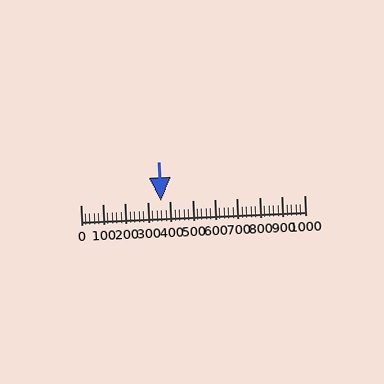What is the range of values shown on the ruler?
The ruler shows values from 0 to 1000.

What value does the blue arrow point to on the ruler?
The blue arrow points to approximately 360.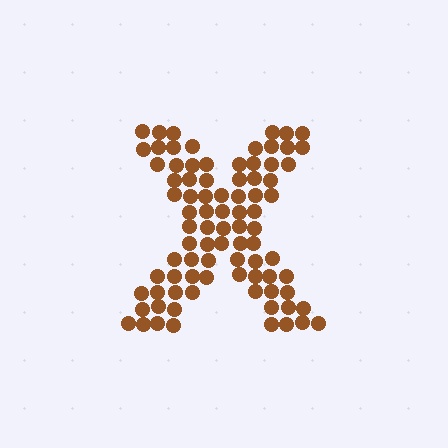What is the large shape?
The large shape is the letter X.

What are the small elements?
The small elements are circles.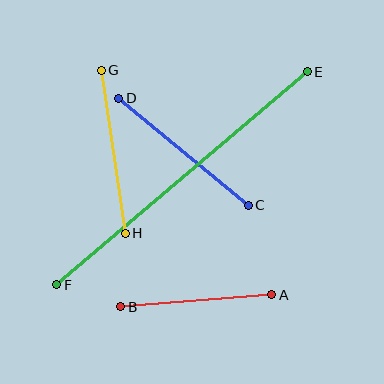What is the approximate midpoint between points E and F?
The midpoint is at approximately (182, 178) pixels.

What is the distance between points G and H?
The distance is approximately 165 pixels.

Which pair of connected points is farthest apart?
Points E and F are farthest apart.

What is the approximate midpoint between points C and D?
The midpoint is at approximately (183, 152) pixels.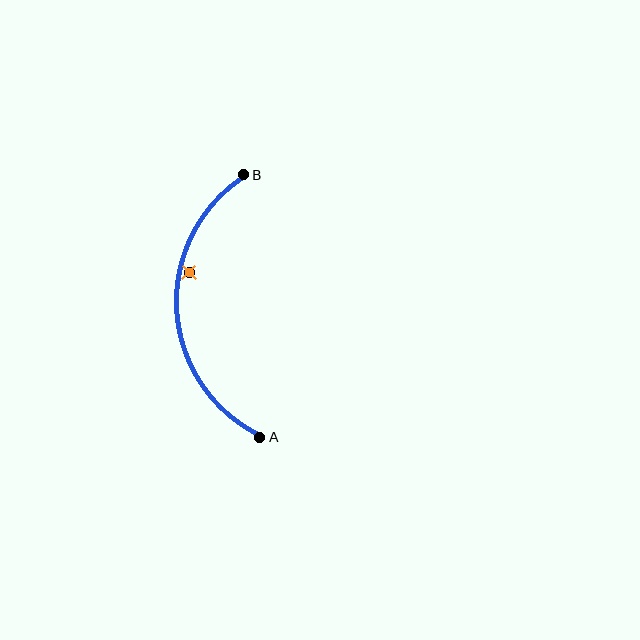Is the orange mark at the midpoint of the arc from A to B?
No — the orange mark does not lie on the arc at all. It sits slightly inside the curve.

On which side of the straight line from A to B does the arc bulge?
The arc bulges to the left of the straight line connecting A and B.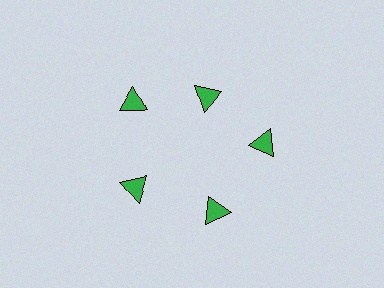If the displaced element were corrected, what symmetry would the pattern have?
It would have 5-fold rotational symmetry — the pattern would map onto itself every 72 degrees.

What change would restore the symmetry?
The symmetry would be restored by moving it outward, back onto the ring so that all 5 triangles sit at equal angles and equal distance from the center.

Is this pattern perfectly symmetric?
No. The 5 green triangles are arranged in a ring, but one element near the 1 o'clock position is pulled inward toward the center, breaking the 5-fold rotational symmetry.